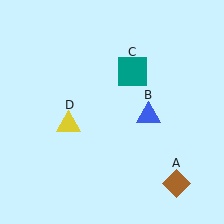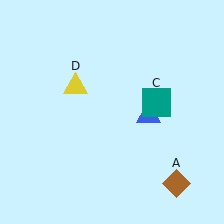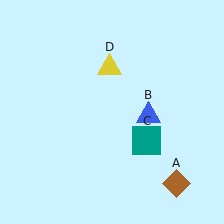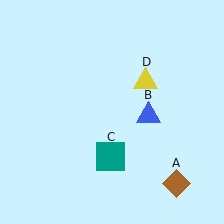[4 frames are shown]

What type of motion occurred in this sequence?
The teal square (object C), yellow triangle (object D) rotated clockwise around the center of the scene.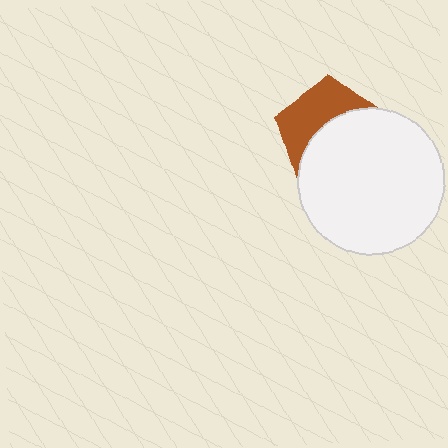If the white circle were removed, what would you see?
You would see the complete brown pentagon.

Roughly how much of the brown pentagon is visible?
A small part of it is visible (roughly 44%).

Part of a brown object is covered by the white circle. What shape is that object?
It is a pentagon.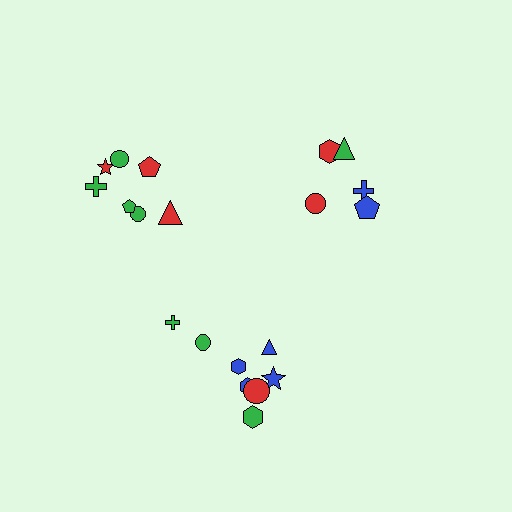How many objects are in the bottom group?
There are 8 objects.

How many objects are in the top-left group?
There are 7 objects.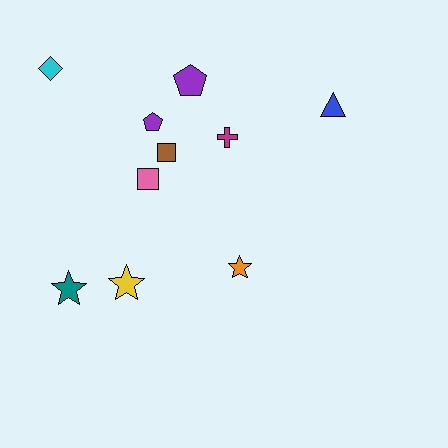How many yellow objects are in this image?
There is 1 yellow object.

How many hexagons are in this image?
There are no hexagons.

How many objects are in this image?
There are 10 objects.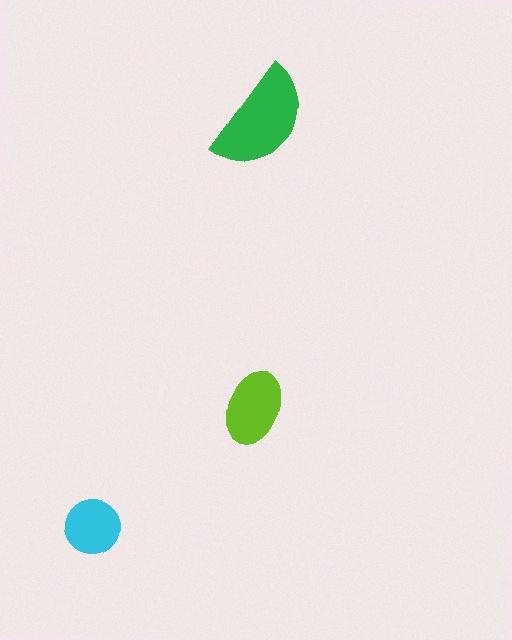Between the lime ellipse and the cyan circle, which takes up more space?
The lime ellipse.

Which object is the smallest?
The cyan circle.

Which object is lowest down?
The cyan circle is bottommost.